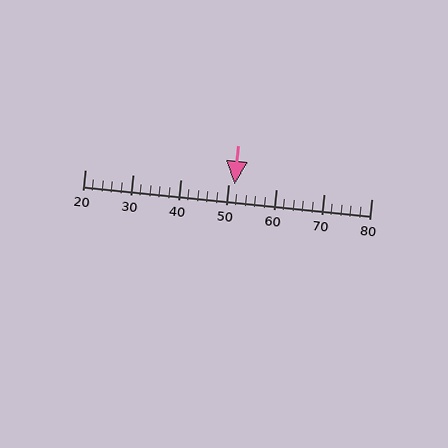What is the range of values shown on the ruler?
The ruler shows values from 20 to 80.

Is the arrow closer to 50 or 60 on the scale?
The arrow is closer to 50.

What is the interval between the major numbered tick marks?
The major tick marks are spaced 10 units apart.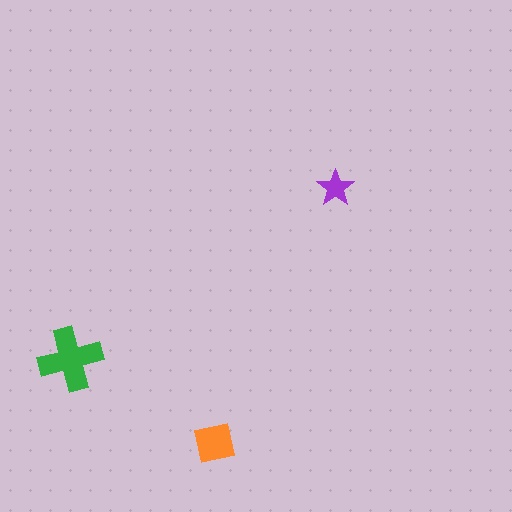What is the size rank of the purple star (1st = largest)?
3rd.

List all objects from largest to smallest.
The green cross, the orange square, the purple star.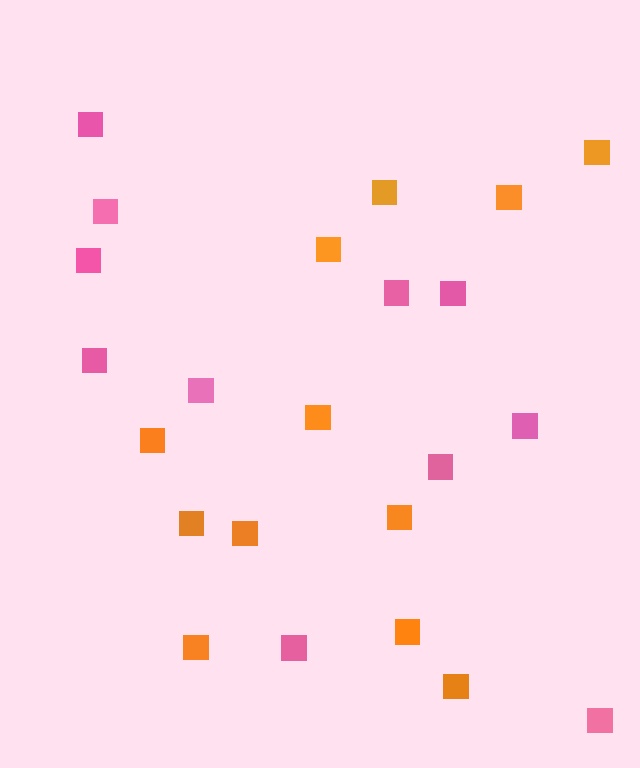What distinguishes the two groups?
There are 2 groups: one group of orange squares (12) and one group of pink squares (11).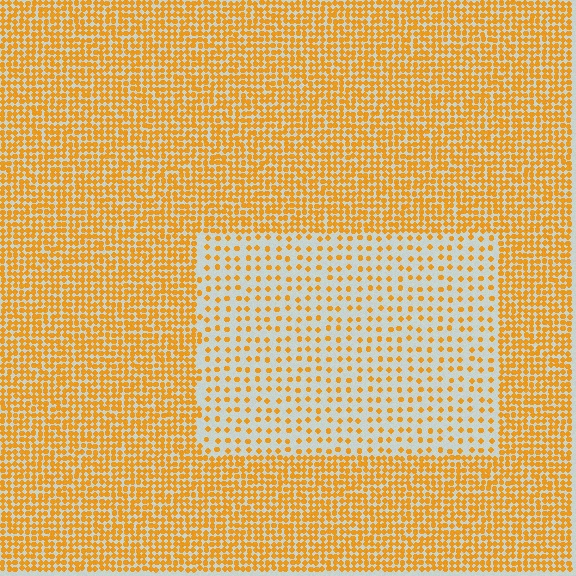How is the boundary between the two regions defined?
The boundary is defined by a change in element density (approximately 2.7x ratio). All elements are the same color, size, and shape.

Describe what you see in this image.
The image contains small orange elements arranged at two different densities. A rectangle-shaped region is visible where the elements are less densely packed than the surrounding area.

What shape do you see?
I see a rectangle.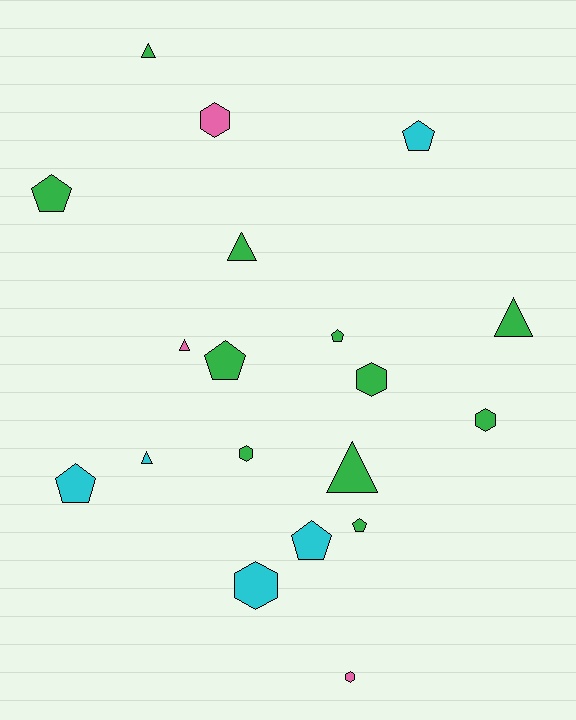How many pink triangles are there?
There is 1 pink triangle.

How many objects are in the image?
There are 19 objects.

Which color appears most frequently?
Green, with 11 objects.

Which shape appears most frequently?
Pentagon, with 7 objects.